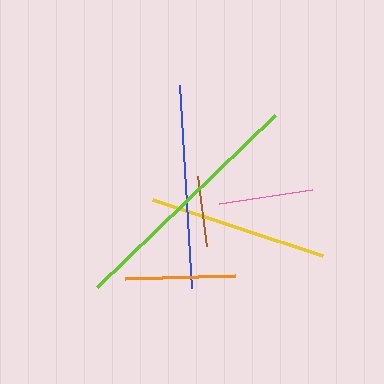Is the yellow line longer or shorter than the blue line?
The blue line is longer than the yellow line.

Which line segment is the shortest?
The brown line is the shortest at approximately 70 pixels.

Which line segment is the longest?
The lime line is the longest at approximately 248 pixels.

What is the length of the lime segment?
The lime segment is approximately 248 pixels long.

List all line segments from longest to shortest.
From longest to shortest: lime, blue, yellow, orange, pink, brown.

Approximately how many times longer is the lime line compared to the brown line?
The lime line is approximately 3.5 times the length of the brown line.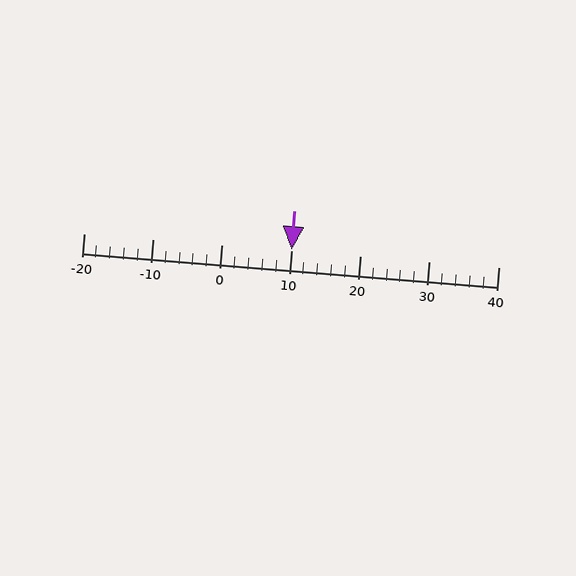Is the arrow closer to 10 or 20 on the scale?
The arrow is closer to 10.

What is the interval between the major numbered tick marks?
The major tick marks are spaced 10 units apart.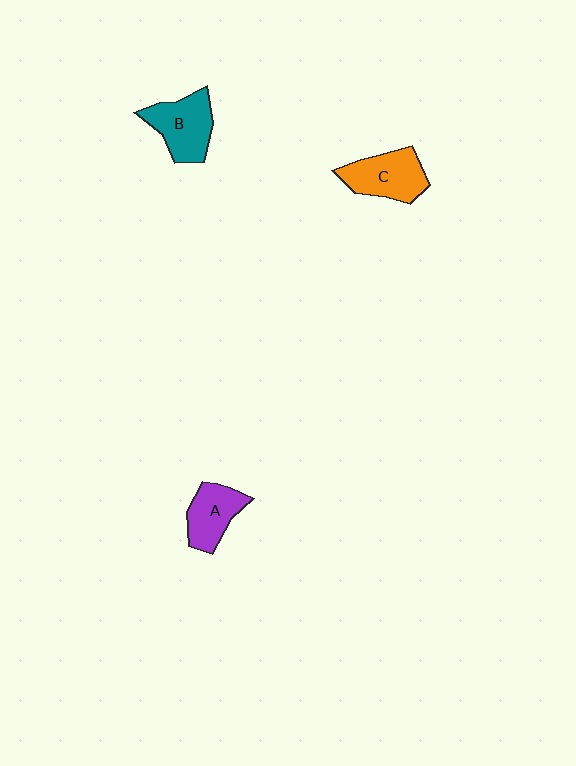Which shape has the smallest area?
Shape A (purple).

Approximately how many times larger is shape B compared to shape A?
Approximately 1.2 times.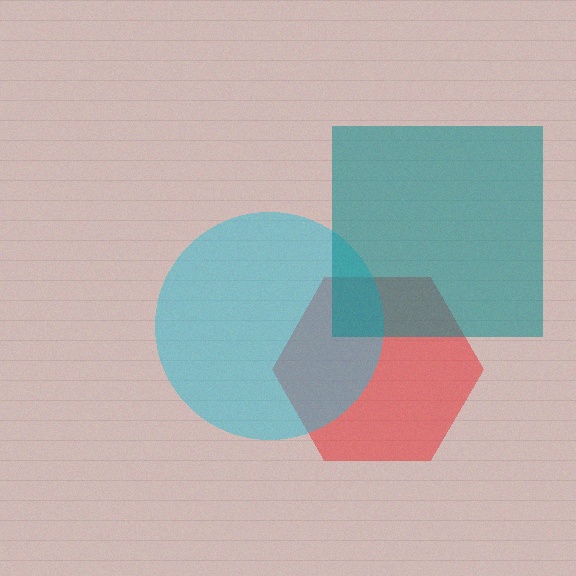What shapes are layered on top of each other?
The layered shapes are: a red hexagon, a cyan circle, a teal square.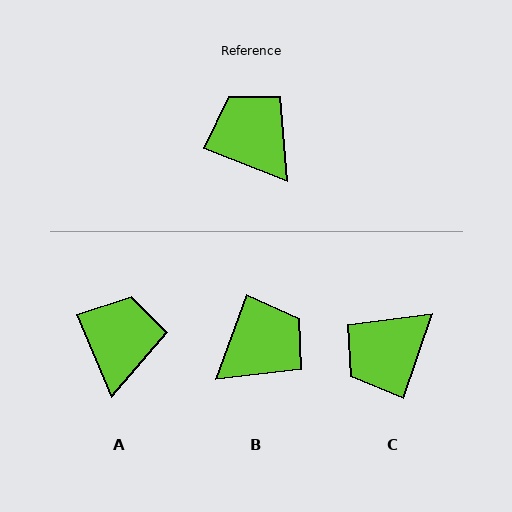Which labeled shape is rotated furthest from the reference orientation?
C, about 93 degrees away.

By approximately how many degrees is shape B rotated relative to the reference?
Approximately 88 degrees clockwise.